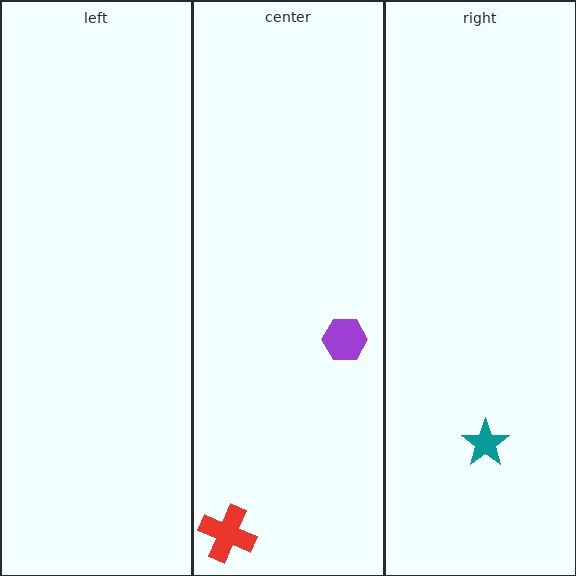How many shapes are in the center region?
2.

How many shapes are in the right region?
1.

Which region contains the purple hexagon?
The center region.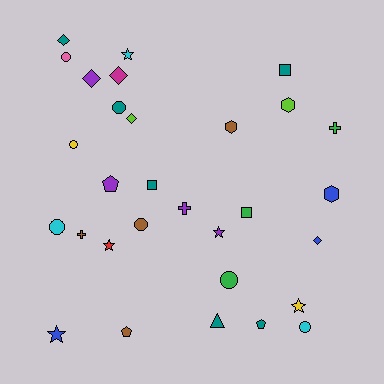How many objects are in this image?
There are 30 objects.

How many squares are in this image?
There are 3 squares.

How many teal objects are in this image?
There are 6 teal objects.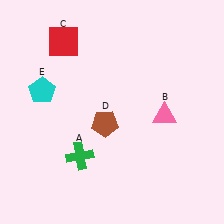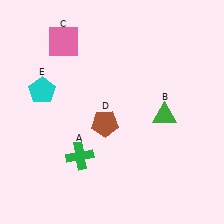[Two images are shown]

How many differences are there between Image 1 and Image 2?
There are 2 differences between the two images.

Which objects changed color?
B changed from pink to green. C changed from red to pink.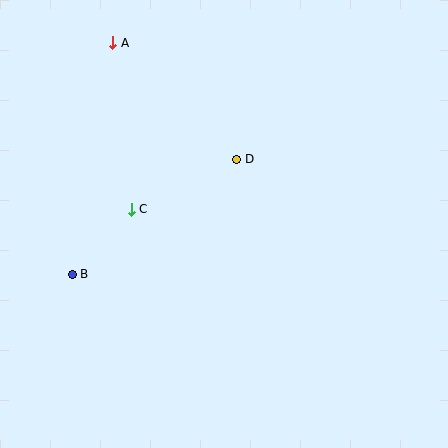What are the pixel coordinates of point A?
Point A is at (113, 43).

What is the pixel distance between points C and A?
The distance between C and A is 167 pixels.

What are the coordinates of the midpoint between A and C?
The midpoint between A and C is at (122, 126).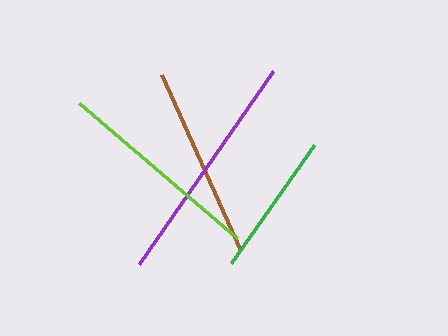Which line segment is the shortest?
The green line is the shortest at approximately 145 pixels.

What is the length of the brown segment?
The brown segment is approximately 193 pixels long.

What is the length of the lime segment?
The lime segment is approximately 208 pixels long.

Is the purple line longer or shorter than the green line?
The purple line is longer than the green line.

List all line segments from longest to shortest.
From longest to shortest: purple, lime, brown, green.